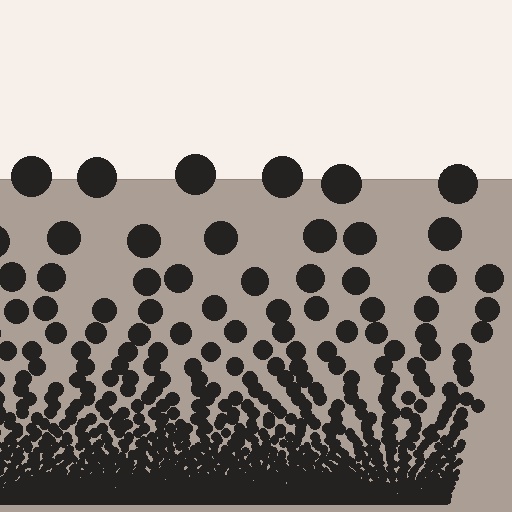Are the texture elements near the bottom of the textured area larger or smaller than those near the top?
Smaller. The gradient is inverted — elements near the bottom are smaller and denser.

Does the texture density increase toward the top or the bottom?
Density increases toward the bottom.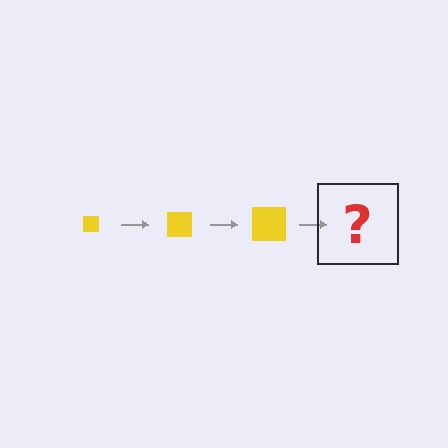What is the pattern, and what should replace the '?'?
The pattern is that the square gets progressively larger each step. The '?' should be a yellow square, larger than the previous one.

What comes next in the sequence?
The next element should be a yellow square, larger than the previous one.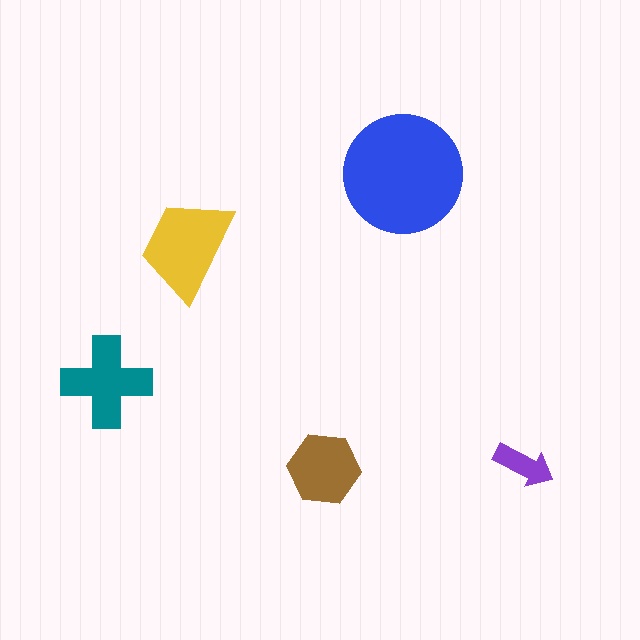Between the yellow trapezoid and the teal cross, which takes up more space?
The yellow trapezoid.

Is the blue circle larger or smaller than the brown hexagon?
Larger.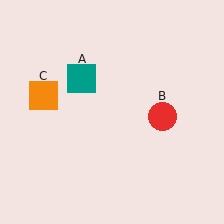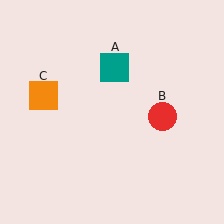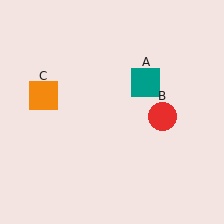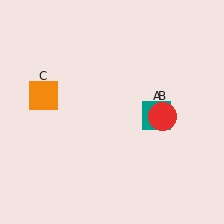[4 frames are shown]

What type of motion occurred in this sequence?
The teal square (object A) rotated clockwise around the center of the scene.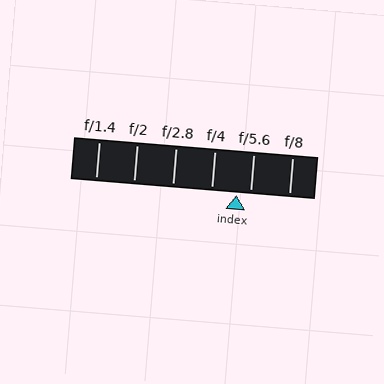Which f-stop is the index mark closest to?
The index mark is closest to f/5.6.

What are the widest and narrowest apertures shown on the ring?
The widest aperture shown is f/1.4 and the narrowest is f/8.